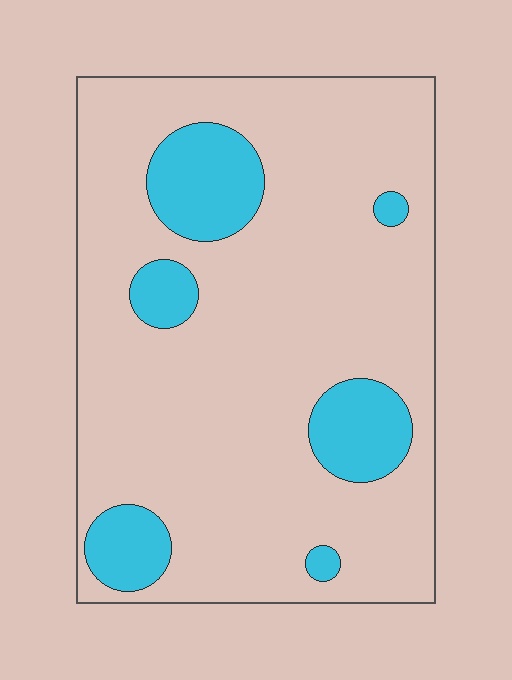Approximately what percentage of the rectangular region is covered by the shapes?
Approximately 15%.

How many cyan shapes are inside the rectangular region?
6.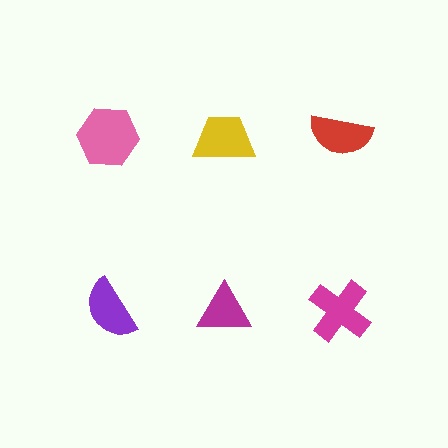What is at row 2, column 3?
A magenta cross.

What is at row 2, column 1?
A purple semicircle.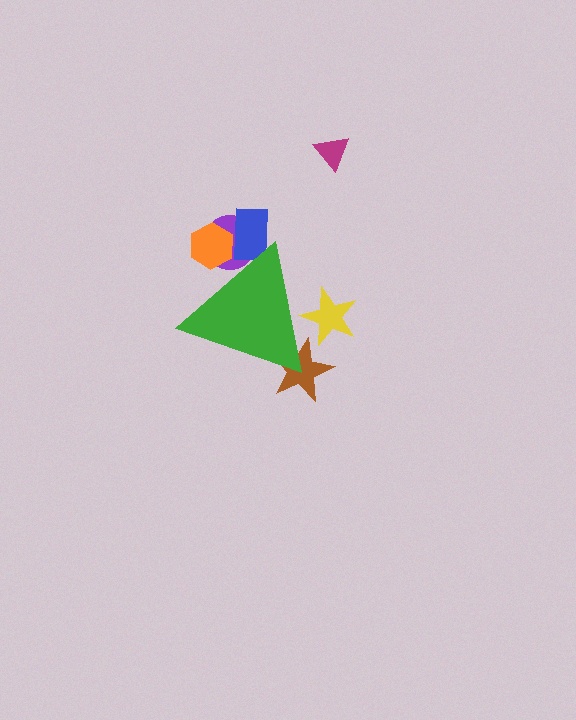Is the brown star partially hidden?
Yes, the brown star is partially hidden behind the green triangle.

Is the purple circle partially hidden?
Yes, the purple circle is partially hidden behind the green triangle.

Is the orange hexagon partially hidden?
Yes, the orange hexagon is partially hidden behind the green triangle.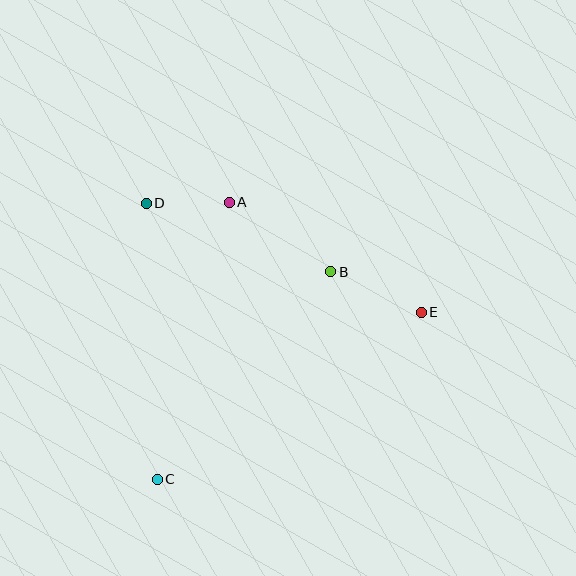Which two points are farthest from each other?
Points C and E are farthest from each other.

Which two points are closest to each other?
Points A and D are closest to each other.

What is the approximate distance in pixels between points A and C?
The distance between A and C is approximately 286 pixels.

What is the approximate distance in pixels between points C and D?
The distance between C and D is approximately 276 pixels.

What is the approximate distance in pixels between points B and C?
The distance between B and C is approximately 270 pixels.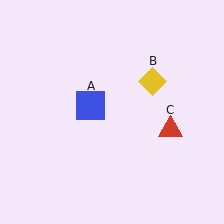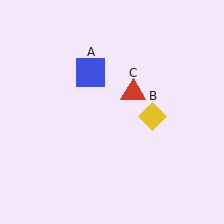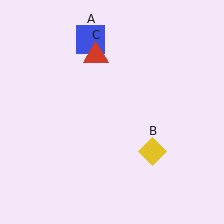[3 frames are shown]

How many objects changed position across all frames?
3 objects changed position: blue square (object A), yellow diamond (object B), red triangle (object C).